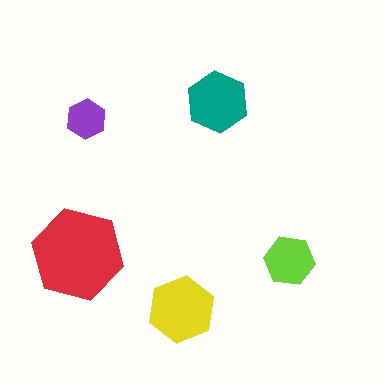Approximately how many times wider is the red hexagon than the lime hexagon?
About 2 times wider.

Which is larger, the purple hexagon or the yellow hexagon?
The yellow one.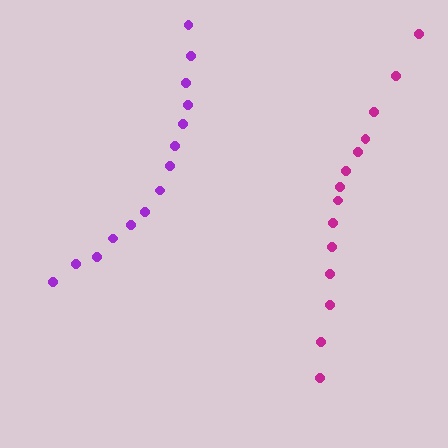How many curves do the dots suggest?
There are 2 distinct paths.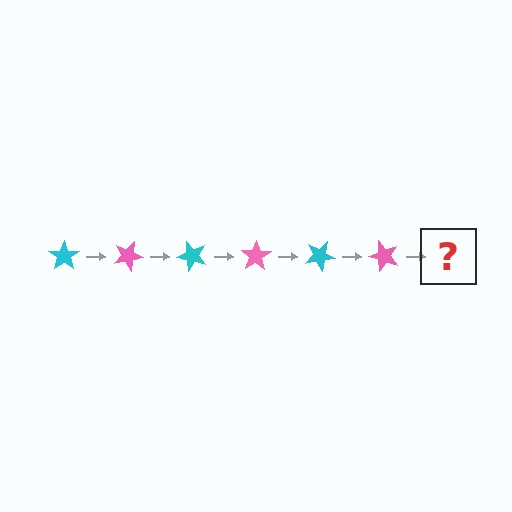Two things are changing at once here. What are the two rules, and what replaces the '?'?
The two rules are that it rotates 25 degrees each step and the color cycles through cyan and pink. The '?' should be a cyan star, rotated 150 degrees from the start.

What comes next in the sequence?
The next element should be a cyan star, rotated 150 degrees from the start.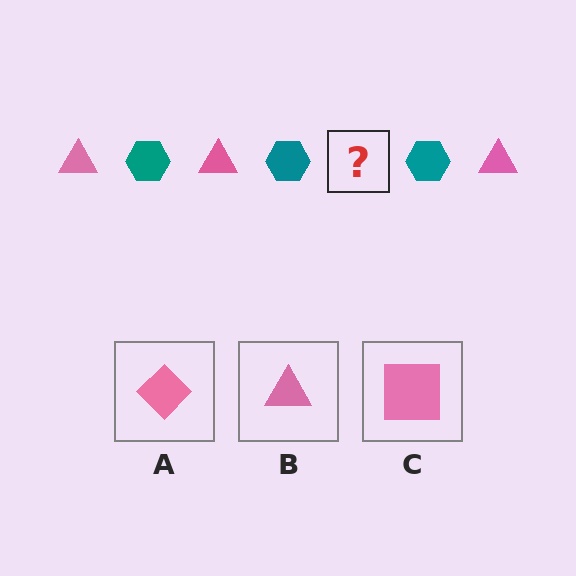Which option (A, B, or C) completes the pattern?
B.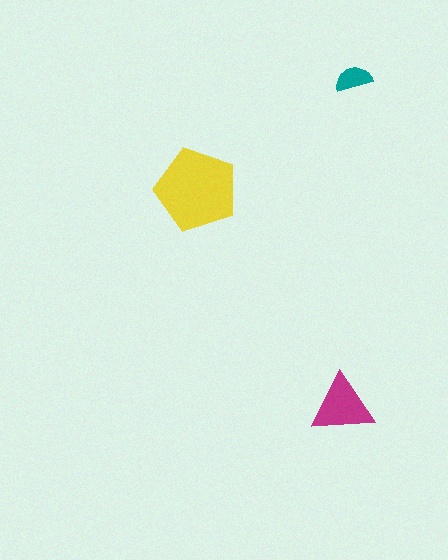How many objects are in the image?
There are 3 objects in the image.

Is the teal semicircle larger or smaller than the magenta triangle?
Smaller.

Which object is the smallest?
The teal semicircle.